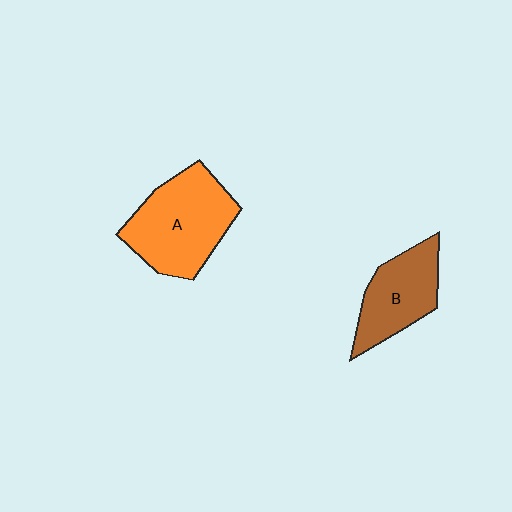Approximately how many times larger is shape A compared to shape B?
Approximately 1.4 times.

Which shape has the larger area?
Shape A (orange).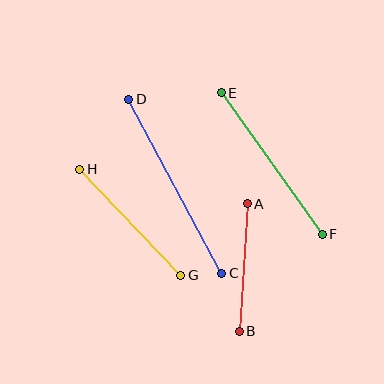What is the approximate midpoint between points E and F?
The midpoint is at approximately (272, 163) pixels.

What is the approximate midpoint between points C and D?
The midpoint is at approximately (175, 186) pixels.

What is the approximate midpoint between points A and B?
The midpoint is at approximately (243, 268) pixels.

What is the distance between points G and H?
The distance is approximately 147 pixels.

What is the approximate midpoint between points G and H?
The midpoint is at approximately (130, 222) pixels.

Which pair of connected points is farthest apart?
Points C and D are farthest apart.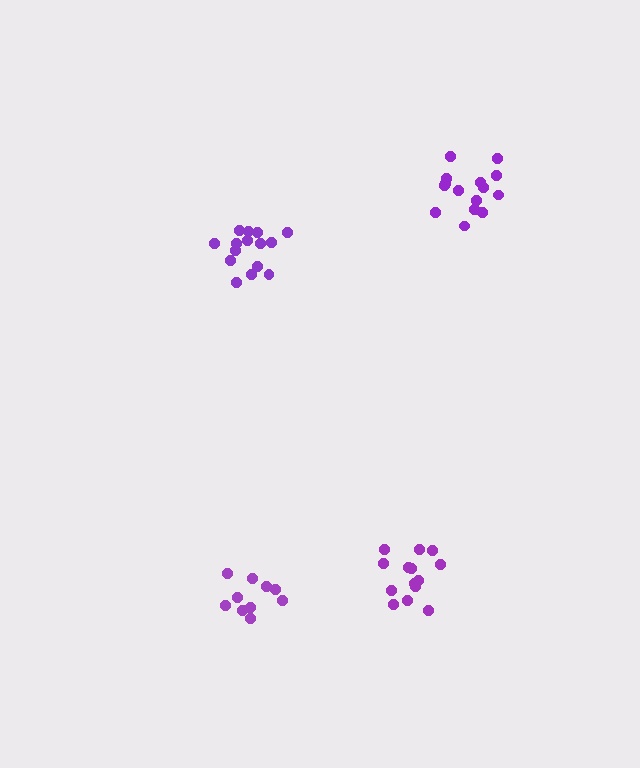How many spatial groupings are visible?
There are 4 spatial groupings.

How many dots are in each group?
Group 1: 10 dots, Group 2: 14 dots, Group 3: 15 dots, Group 4: 15 dots (54 total).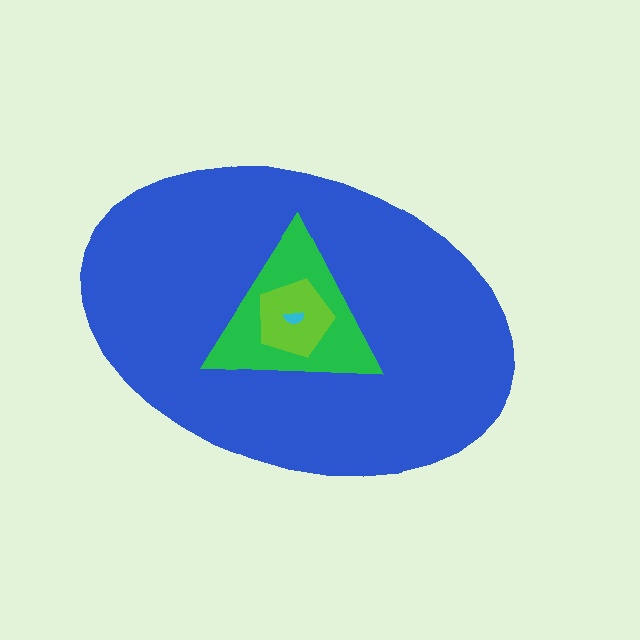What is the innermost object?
The cyan semicircle.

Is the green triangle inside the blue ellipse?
Yes.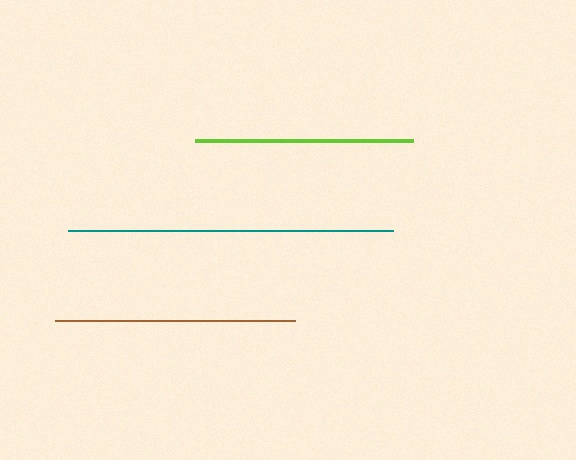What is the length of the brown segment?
The brown segment is approximately 241 pixels long.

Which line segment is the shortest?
The lime line is the shortest at approximately 219 pixels.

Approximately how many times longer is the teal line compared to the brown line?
The teal line is approximately 1.3 times the length of the brown line.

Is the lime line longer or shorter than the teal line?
The teal line is longer than the lime line.